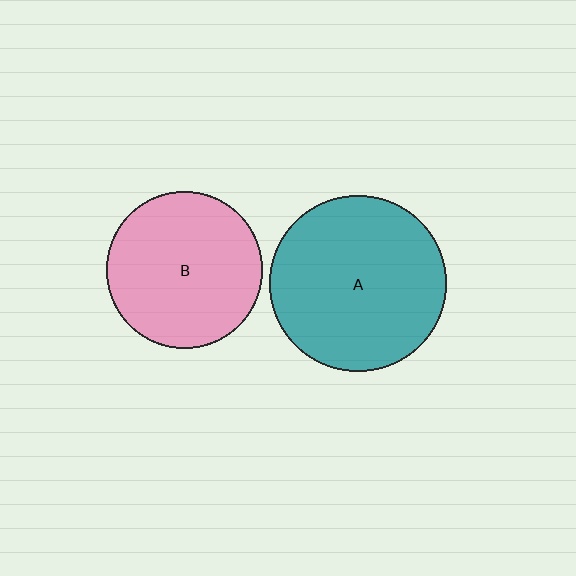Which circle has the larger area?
Circle A (teal).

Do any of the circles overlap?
No, none of the circles overlap.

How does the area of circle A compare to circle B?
Approximately 1.3 times.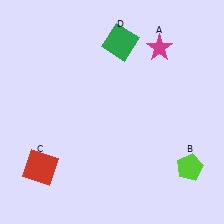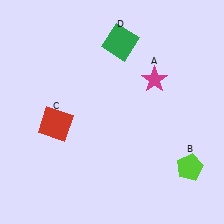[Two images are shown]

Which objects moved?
The objects that moved are: the magenta star (A), the red square (C).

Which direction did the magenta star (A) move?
The magenta star (A) moved down.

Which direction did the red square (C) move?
The red square (C) moved up.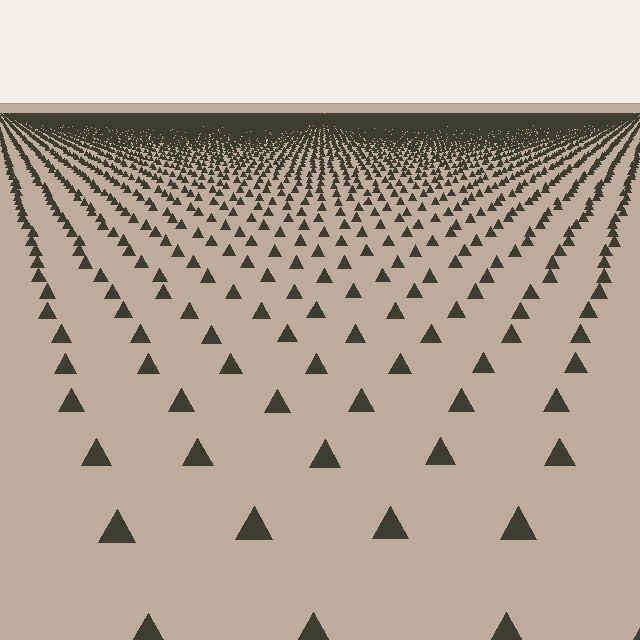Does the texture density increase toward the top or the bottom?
Density increases toward the top.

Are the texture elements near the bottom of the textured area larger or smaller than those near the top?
Larger. Near the bottom, elements are closer to the viewer and appear at a bigger on-screen size.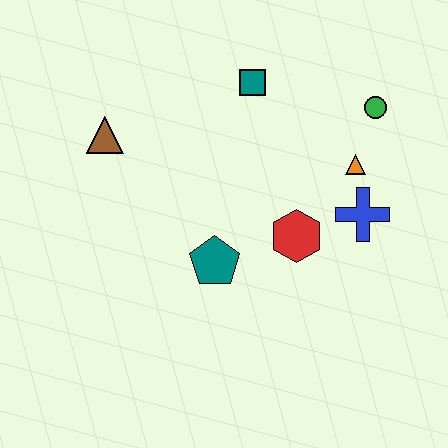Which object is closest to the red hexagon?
The blue cross is closest to the red hexagon.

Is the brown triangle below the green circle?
Yes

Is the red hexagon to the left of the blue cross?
Yes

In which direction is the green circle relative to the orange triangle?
The green circle is above the orange triangle.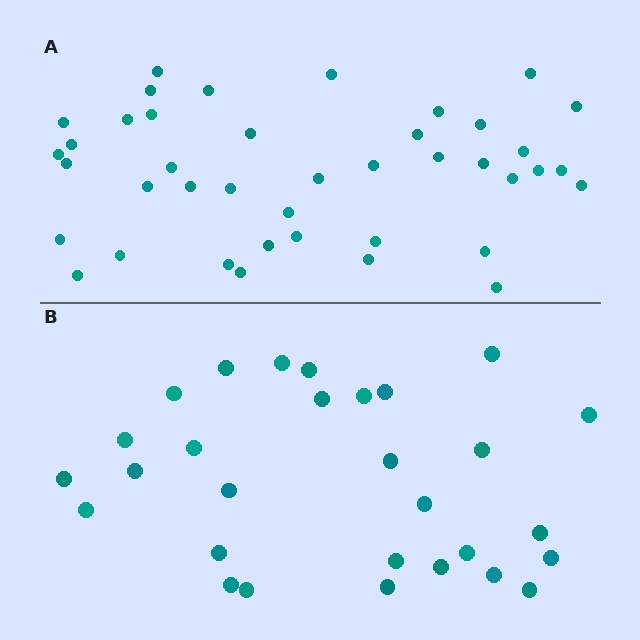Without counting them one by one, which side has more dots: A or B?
Region A (the top region) has more dots.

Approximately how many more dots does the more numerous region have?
Region A has roughly 12 or so more dots than region B.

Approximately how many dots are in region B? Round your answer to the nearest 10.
About 30 dots. (The exact count is 29, which rounds to 30.)